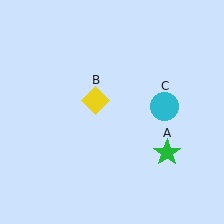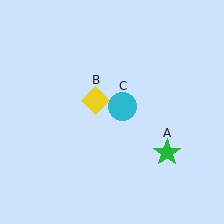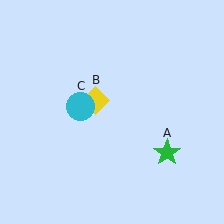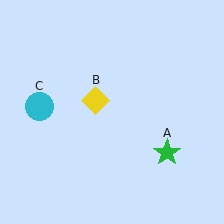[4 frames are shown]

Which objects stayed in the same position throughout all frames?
Green star (object A) and yellow diamond (object B) remained stationary.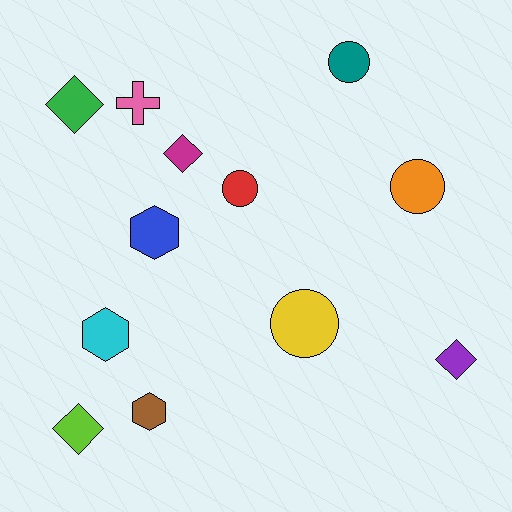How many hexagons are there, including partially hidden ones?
There are 3 hexagons.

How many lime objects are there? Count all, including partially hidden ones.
There is 1 lime object.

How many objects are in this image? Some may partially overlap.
There are 12 objects.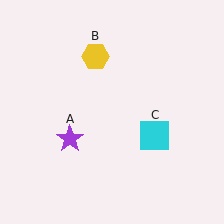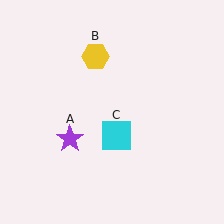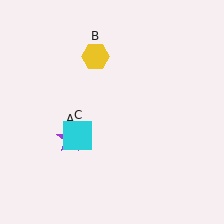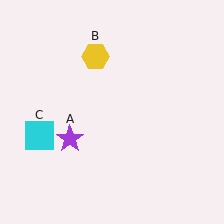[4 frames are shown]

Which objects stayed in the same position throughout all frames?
Purple star (object A) and yellow hexagon (object B) remained stationary.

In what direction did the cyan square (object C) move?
The cyan square (object C) moved left.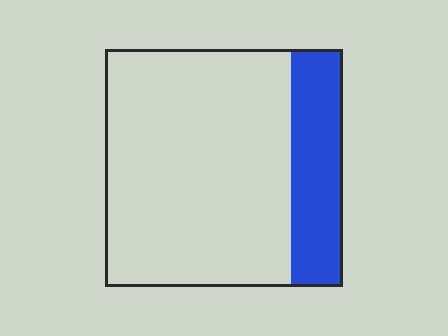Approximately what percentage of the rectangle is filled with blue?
Approximately 20%.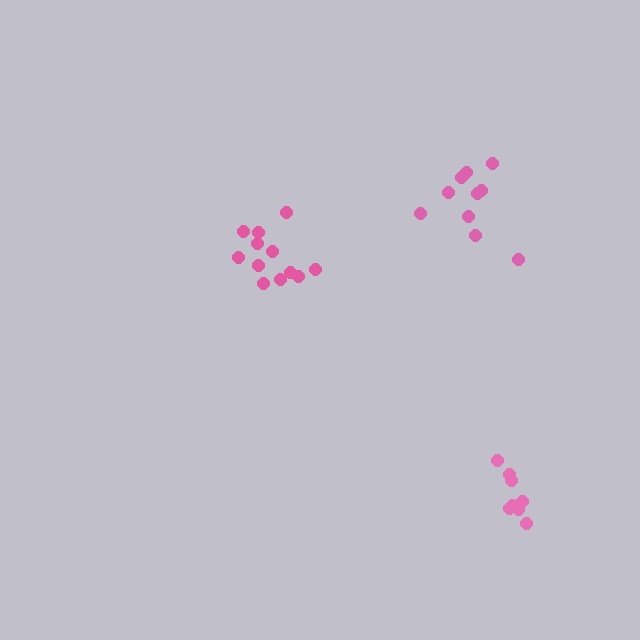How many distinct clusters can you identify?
There are 3 distinct clusters.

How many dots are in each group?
Group 1: 8 dots, Group 2: 12 dots, Group 3: 10 dots (30 total).